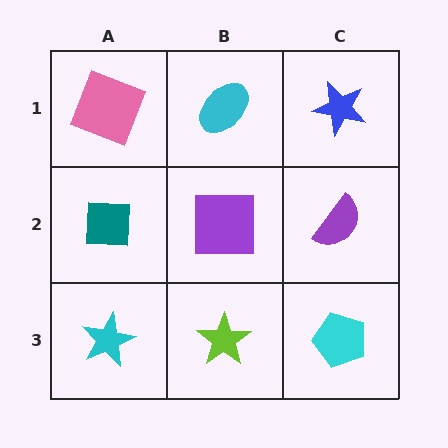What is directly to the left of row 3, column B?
A cyan star.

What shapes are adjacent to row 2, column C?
A blue star (row 1, column C), a cyan pentagon (row 3, column C), a purple square (row 2, column B).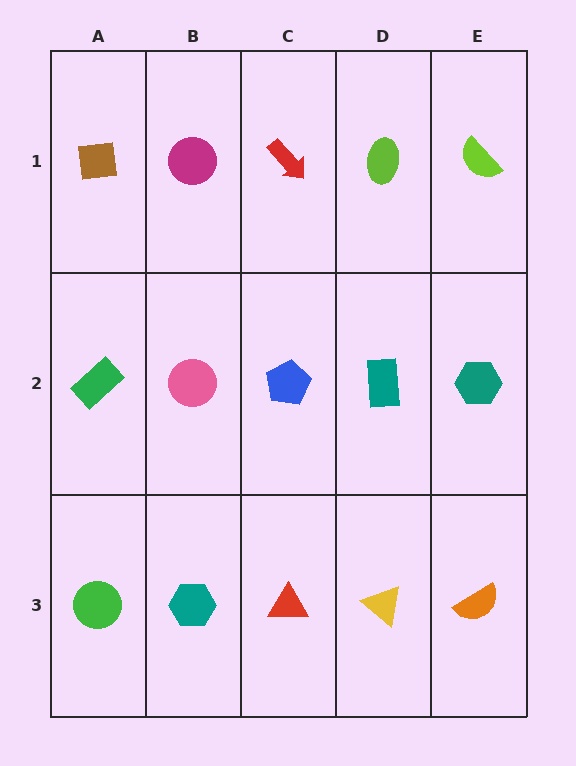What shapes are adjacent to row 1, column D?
A teal rectangle (row 2, column D), a red arrow (row 1, column C), a lime semicircle (row 1, column E).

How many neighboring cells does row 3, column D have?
3.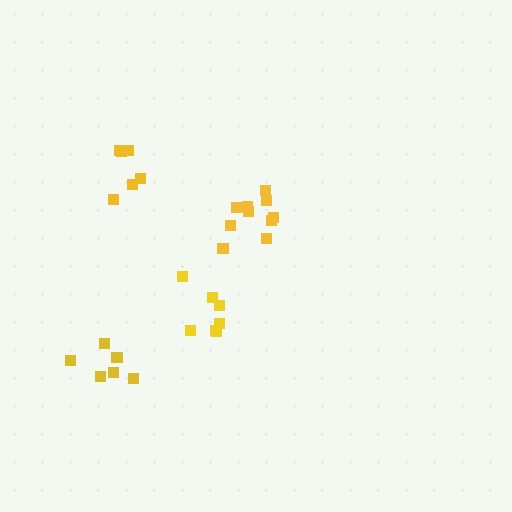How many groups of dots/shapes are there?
There are 4 groups.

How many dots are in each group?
Group 1: 6 dots, Group 2: 6 dots, Group 3: 7 dots, Group 4: 10 dots (29 total).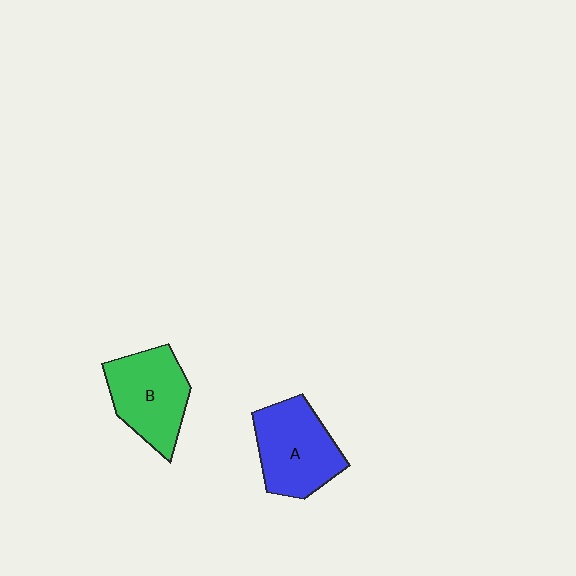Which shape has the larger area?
Shape A (blue).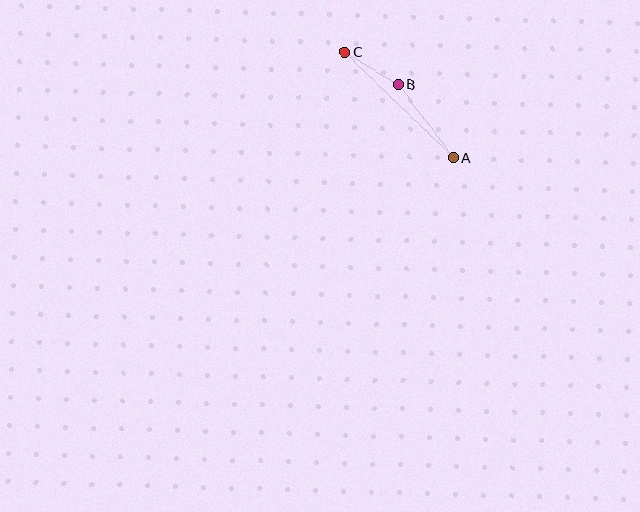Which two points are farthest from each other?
Points A and C are farthest from each other.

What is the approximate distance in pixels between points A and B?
The distance between A and B is approximately 91 pixels.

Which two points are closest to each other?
Points B and C are closest to each other.